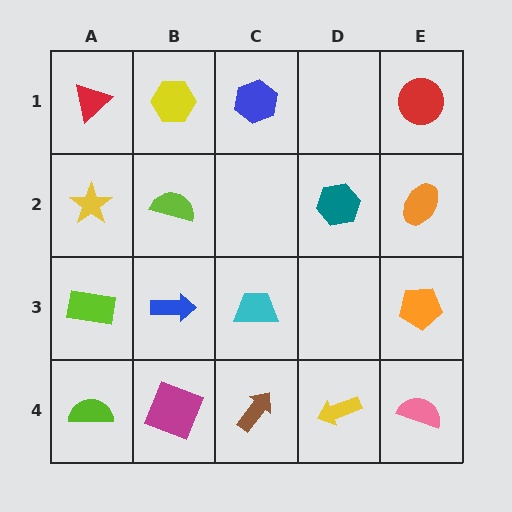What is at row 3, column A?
A lime rectangle.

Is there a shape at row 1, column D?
No, that cell is empty.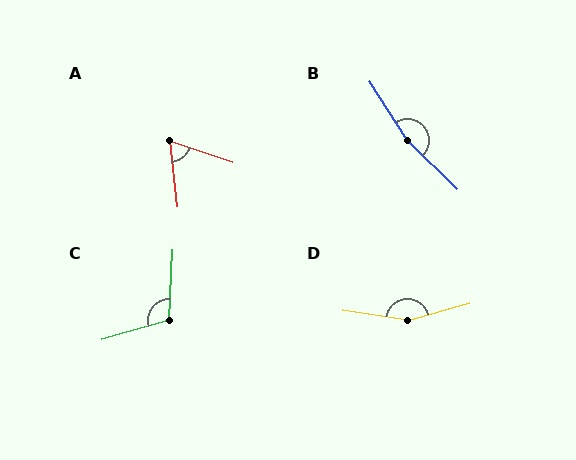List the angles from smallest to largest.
A (65°), C (109°), D (156°), B (168°).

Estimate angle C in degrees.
Approximately 109 degrees.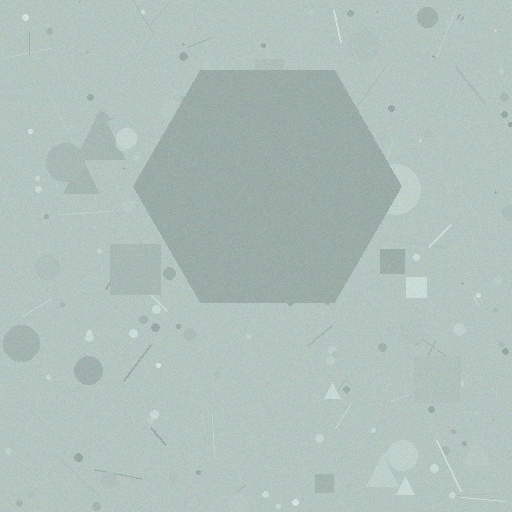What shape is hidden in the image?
A hexagon is hidden in the image.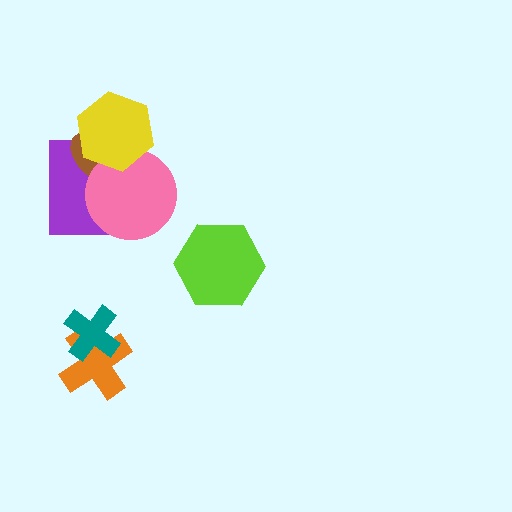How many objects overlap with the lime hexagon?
0 objects overlap with the lime hexagon.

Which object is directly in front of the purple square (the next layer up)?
The brown ellipse is directly in front of the purple square.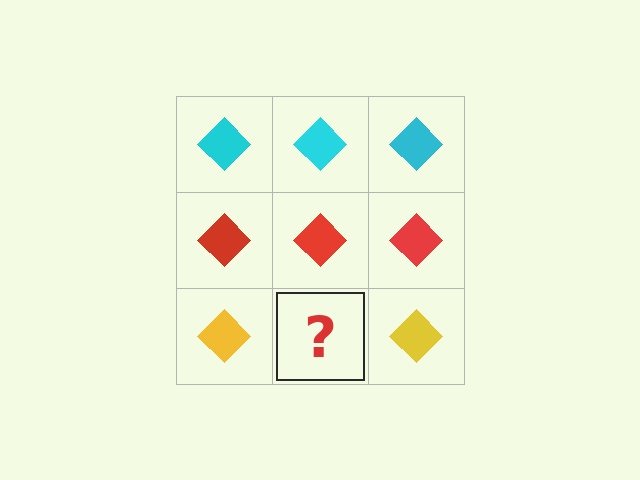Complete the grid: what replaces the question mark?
The question mark should be replaced with a yellow diamond.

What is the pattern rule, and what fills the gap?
The rule is that each row has a consistent color. The gap should be filled with a yellow diamond.